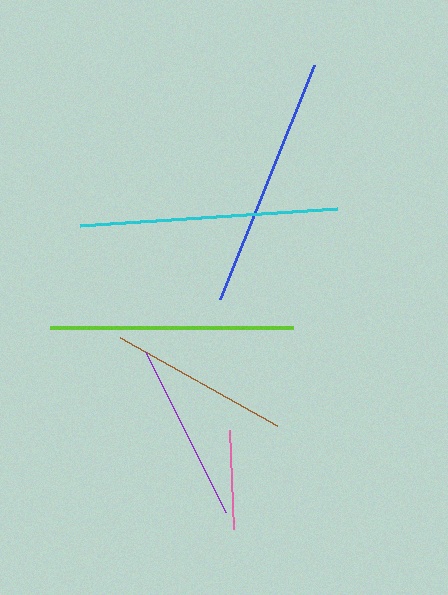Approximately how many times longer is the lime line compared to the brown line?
The lime line is approximately 1.3 times the length of the brown line.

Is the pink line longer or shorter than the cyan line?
The cyan line is longer than the pink line.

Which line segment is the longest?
The cyan line is the longest at approximately 257 pixels.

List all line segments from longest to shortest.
From longest to shortest: cyan, blue, lime, brown, purple, pink.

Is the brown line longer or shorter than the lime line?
The lime line is longer than the brown line.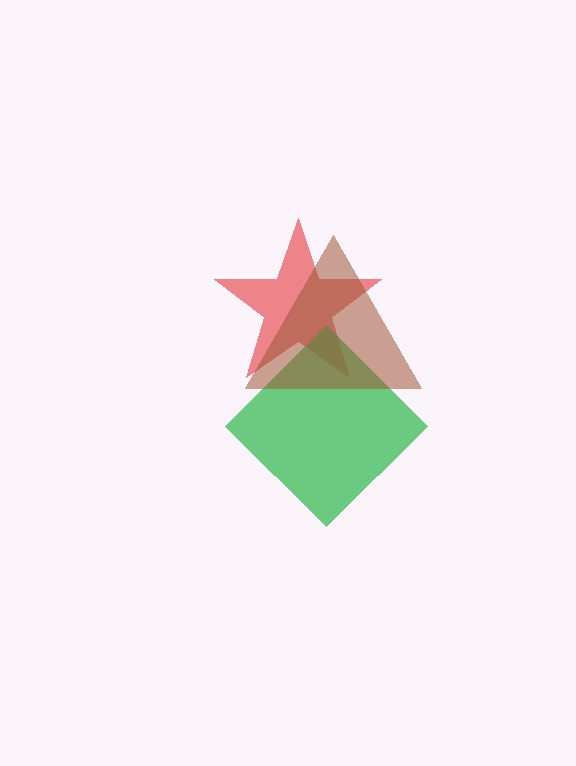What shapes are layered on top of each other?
The layered shapes are: a red star, a green diamond, a brown triangle.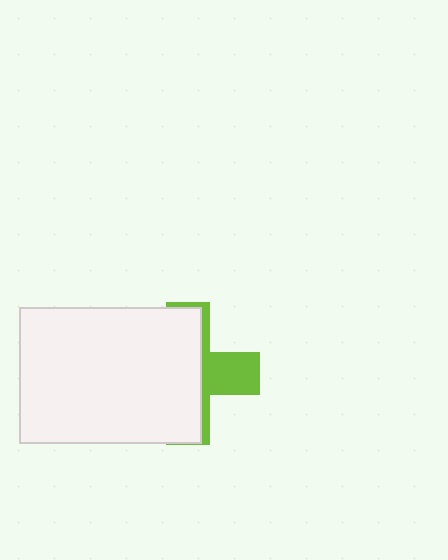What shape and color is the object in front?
The object in front is a white rectangle.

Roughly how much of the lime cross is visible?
A small part of it is visible (roughly 34%).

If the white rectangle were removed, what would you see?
You would see the complete lime cross.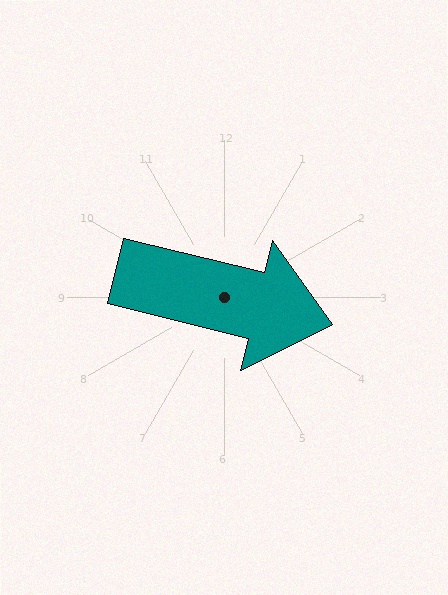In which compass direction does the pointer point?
East.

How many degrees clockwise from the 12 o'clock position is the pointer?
Approximately 104 degrees.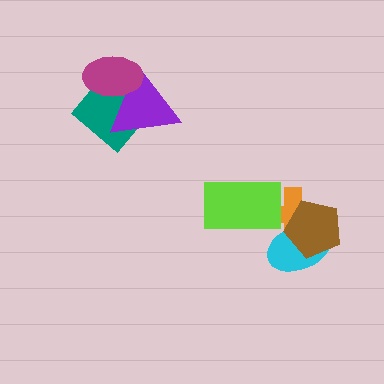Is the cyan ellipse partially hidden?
Yes, it is partially covered by another shape.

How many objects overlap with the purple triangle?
2 objects overlap with the purple triangle.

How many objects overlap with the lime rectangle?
1 object overlaps with the lime rectangle.